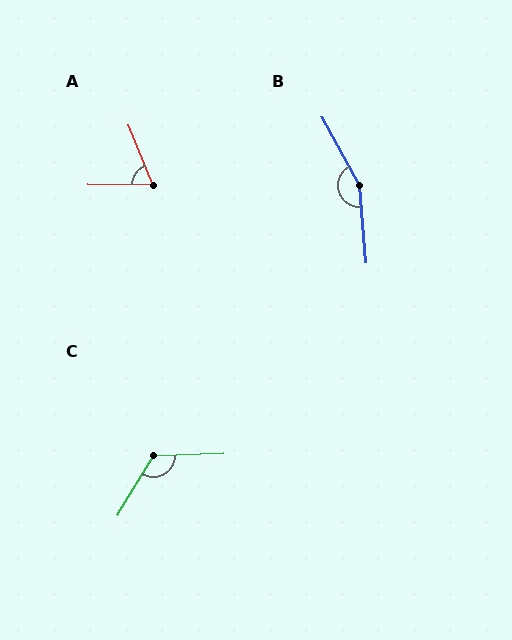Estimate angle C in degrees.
Approximately 123 degrees.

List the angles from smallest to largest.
A (67°), C (123°), B (155°).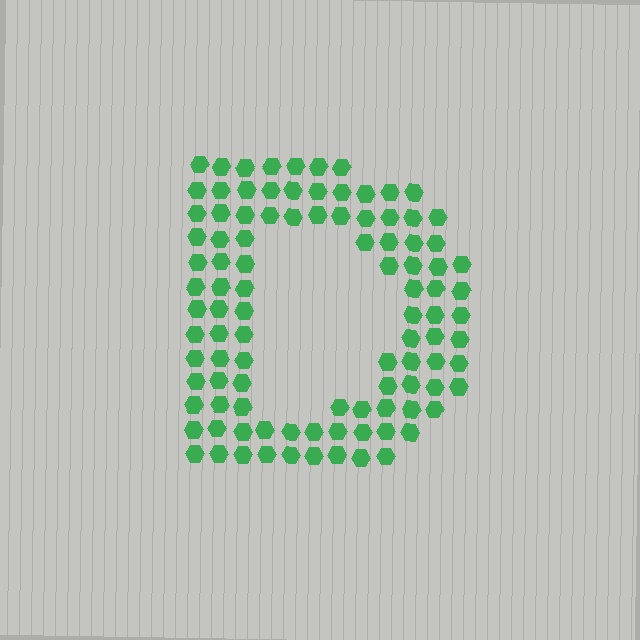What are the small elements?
The small elements are hexagons.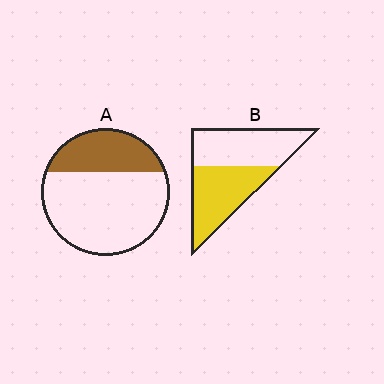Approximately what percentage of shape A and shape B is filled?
A is approximately 30% and B is approximately 50%.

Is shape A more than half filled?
No.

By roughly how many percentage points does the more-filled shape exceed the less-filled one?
By roughly 20 percentage points (B over A).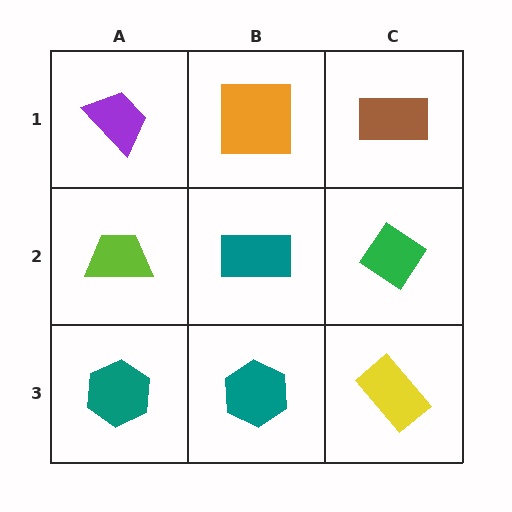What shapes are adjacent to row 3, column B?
A teal rectangle (row 2, column B), a teal hexagon (row 3, column A), a yellow rectangle (row 3, column C).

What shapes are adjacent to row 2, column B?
An orange square (row 1, column B), a teal hexagon (row 3, column B), a lime trapezoid (row 2, column A), a green diamond (row 2, column C).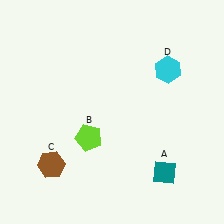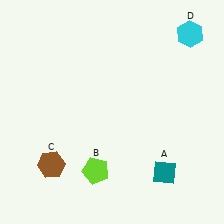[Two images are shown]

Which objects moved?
The objects that moved are: the lime pentagon (B), the cyan hexagon (D).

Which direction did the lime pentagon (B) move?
The lime pentagon (B) moved down.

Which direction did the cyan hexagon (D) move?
The cyan hexagon (D) moved up.